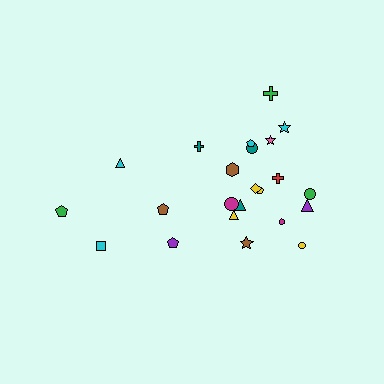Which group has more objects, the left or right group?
The right group.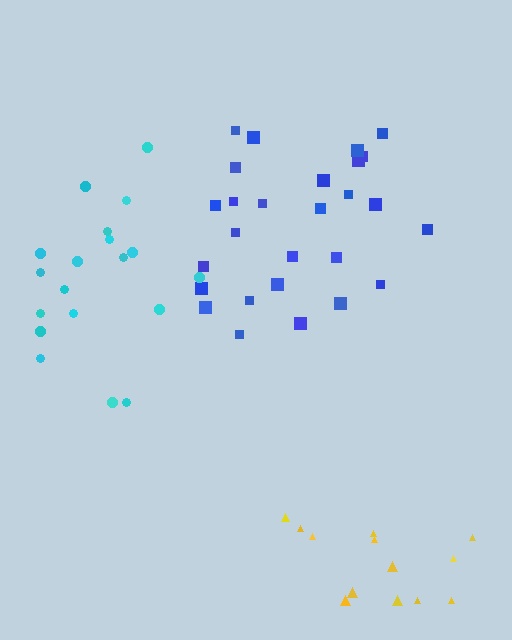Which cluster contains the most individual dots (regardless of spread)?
Blue (27).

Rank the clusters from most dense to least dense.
blue, cyan, yellow.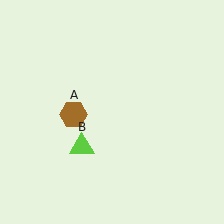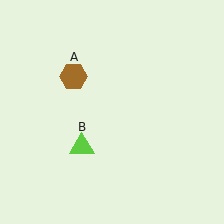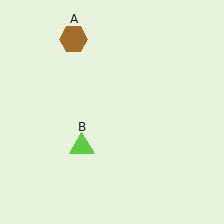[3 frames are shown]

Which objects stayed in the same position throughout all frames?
Lime triangle (object B) remained stationary.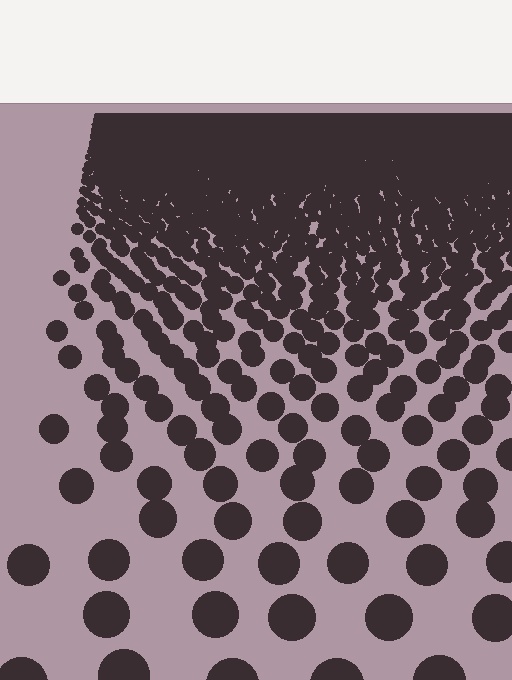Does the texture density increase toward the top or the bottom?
Density increases toward the top.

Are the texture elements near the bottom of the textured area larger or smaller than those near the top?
Larger. Near the bottom, elements are closer to the viewer and appear at a bigger on-screen size.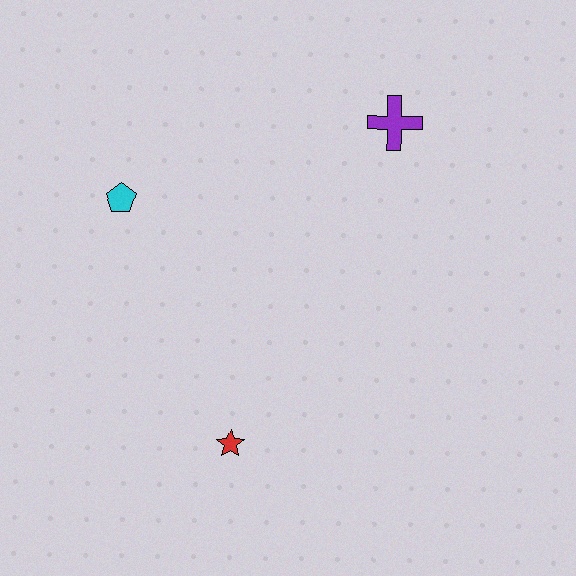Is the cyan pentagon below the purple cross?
Yes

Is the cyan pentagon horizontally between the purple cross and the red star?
No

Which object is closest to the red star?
The cyan pentagon is closest to the red star.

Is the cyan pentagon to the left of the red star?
Yes